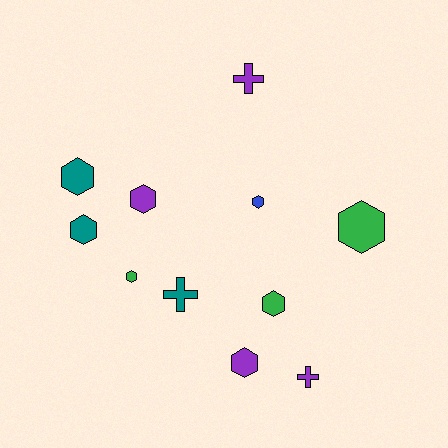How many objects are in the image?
There are 11 objects.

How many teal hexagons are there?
There are 2 teal hexagons.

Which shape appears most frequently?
Hexagon, with 8 objects.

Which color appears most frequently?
Purple, with 4 objects.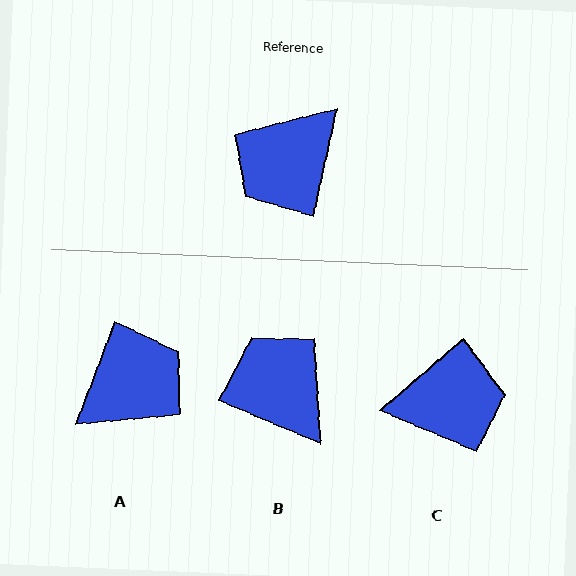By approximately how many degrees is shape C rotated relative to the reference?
Approximately 143 degrees counter-clockwise.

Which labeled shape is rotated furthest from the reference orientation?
A, about 171 degrees away.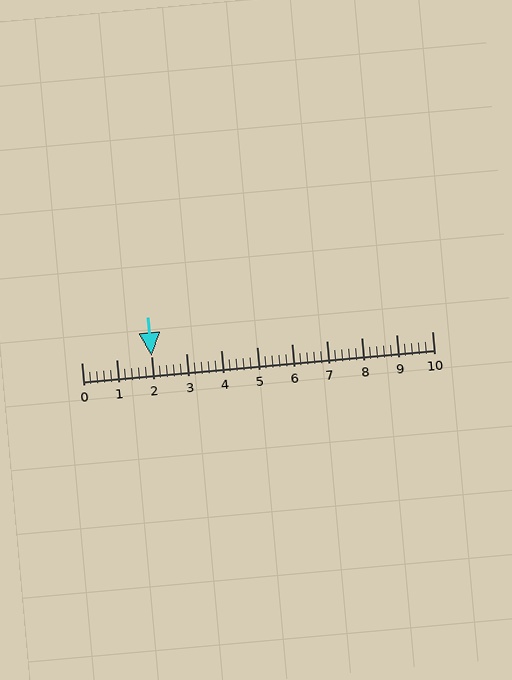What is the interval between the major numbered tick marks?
The major tick marks are spaced 1 units apart.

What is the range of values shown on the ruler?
The ruler shows values from 0 to 10.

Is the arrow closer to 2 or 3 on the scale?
The arrow is closer to 2.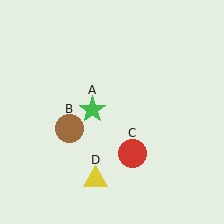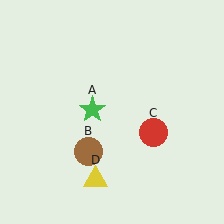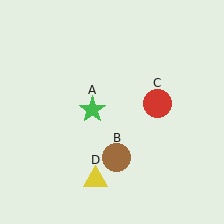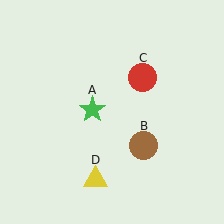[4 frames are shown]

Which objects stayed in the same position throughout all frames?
Green star (object A) and yellow triangle (object D) remained stationary.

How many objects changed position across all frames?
2 objects changed position: brown circle (object B), red circle (object C).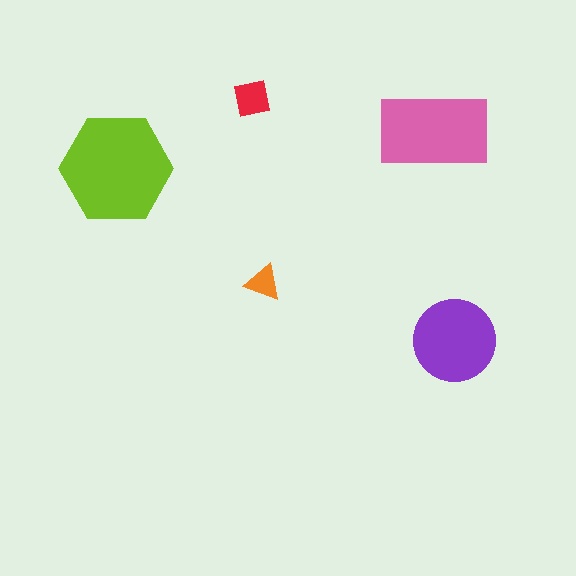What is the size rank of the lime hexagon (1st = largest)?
1st.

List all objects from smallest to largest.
The orange triangle, the red square, the purple circle, the pink rectangle, the lime hexagon.